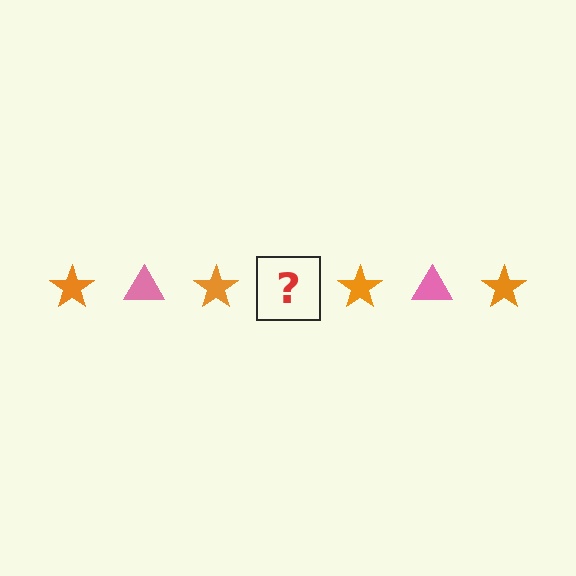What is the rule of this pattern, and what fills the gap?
The rule is that the pattern alternates between orange star and pink triangle. The gap should be filled with a pink triangle.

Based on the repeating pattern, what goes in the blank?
The blank should be a pink triangle.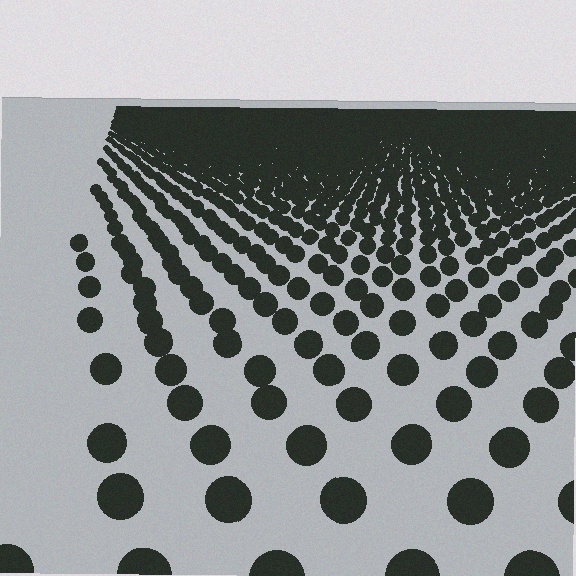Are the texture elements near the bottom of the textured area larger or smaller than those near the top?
Larger. Near the bottom, elements are closer to the viewer and appear at a bigger on-screen size.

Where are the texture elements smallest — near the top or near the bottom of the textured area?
Near the top.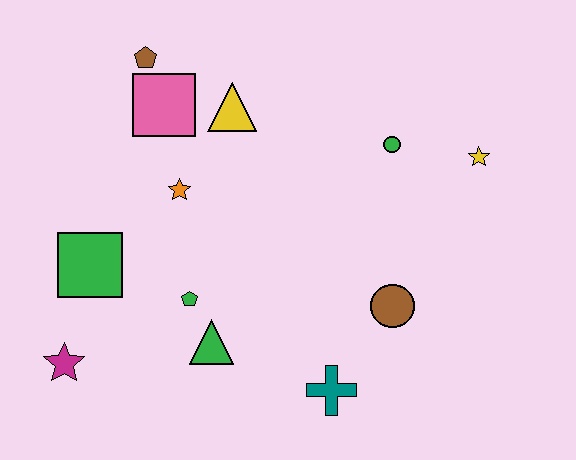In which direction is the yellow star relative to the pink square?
The yellow star is to the right of the pink square.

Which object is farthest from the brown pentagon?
The teal cross is farthest from the brown pentagon.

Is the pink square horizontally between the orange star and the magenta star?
Yes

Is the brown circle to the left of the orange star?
No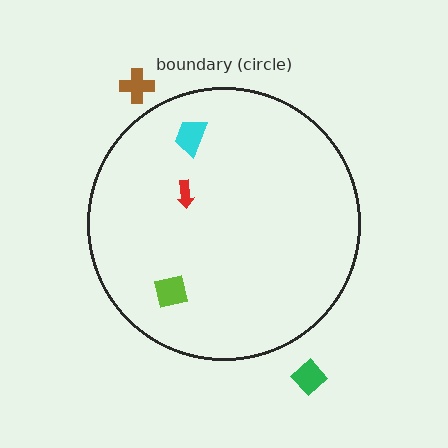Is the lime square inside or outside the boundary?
Inside.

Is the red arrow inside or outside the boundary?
Inside.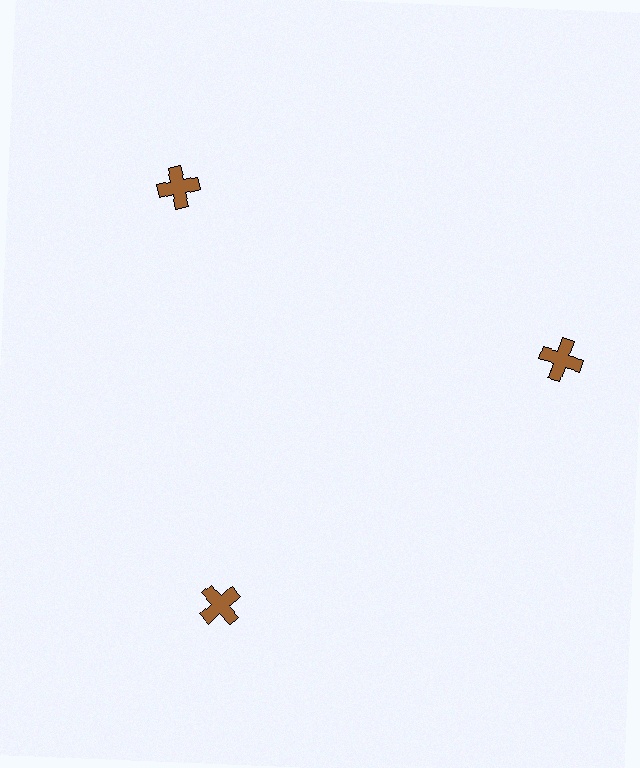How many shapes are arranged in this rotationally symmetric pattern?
There are 3 shapes, arranged in 3 groups of 1.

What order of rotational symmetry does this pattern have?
This pattern has 3-fold rotational symmetry.